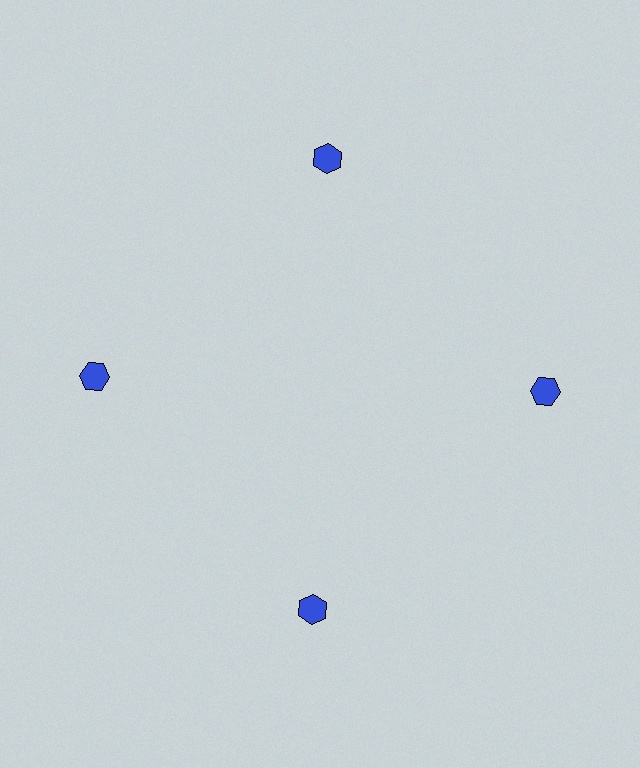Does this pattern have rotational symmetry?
Yes, this pattern has 4-fold rotational symmetry. It looks the same after rotating 90 degrees around the center.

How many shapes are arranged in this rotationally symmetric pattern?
There are 4 shapes, arranged in 4 groups of 1.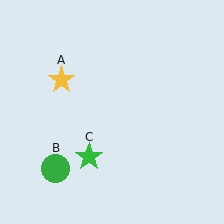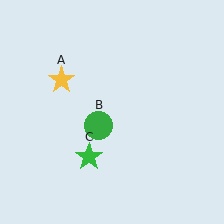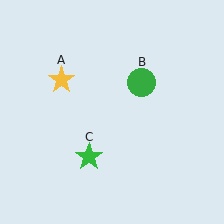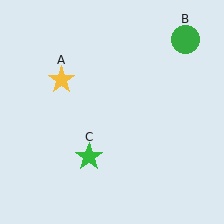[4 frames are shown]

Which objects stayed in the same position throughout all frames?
Yellow star (object A) and green star (object C) remained stationary.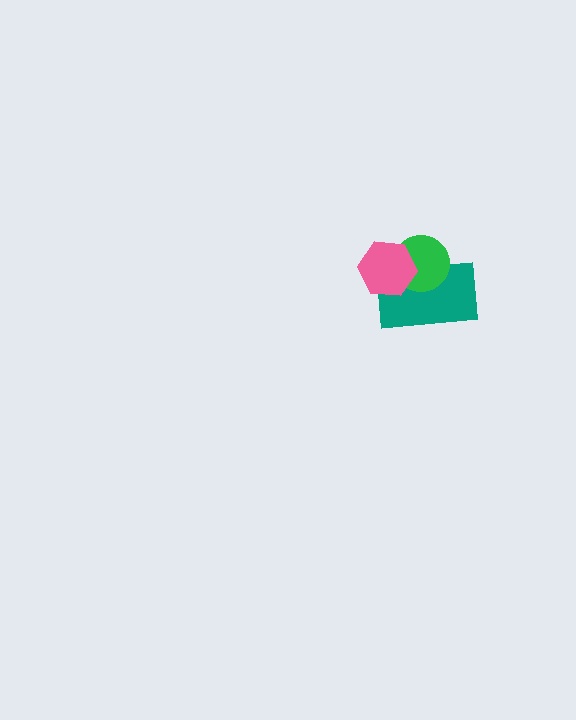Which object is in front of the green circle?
The pink hexagon is in front of the green circle.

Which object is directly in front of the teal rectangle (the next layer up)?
The green circle is directly in front of the teal rectangle.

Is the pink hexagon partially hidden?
No, no other shape covers it.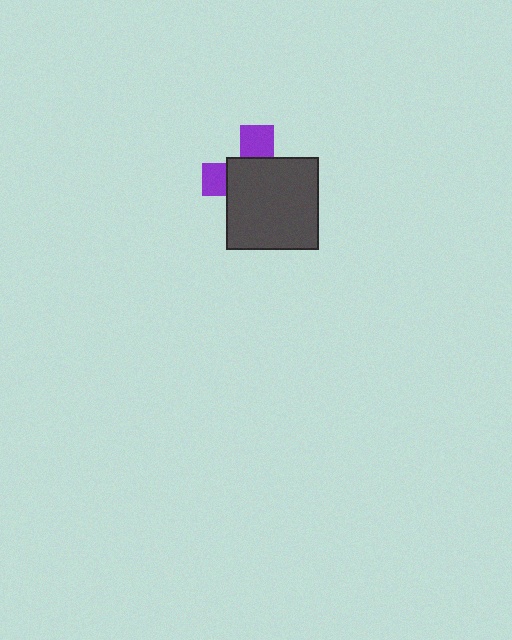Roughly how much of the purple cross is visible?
A small part of it is visible (roughly 30%).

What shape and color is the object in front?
The object in front is a dark gray square.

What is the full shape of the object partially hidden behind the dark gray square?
The partially hidden object is a purple cross.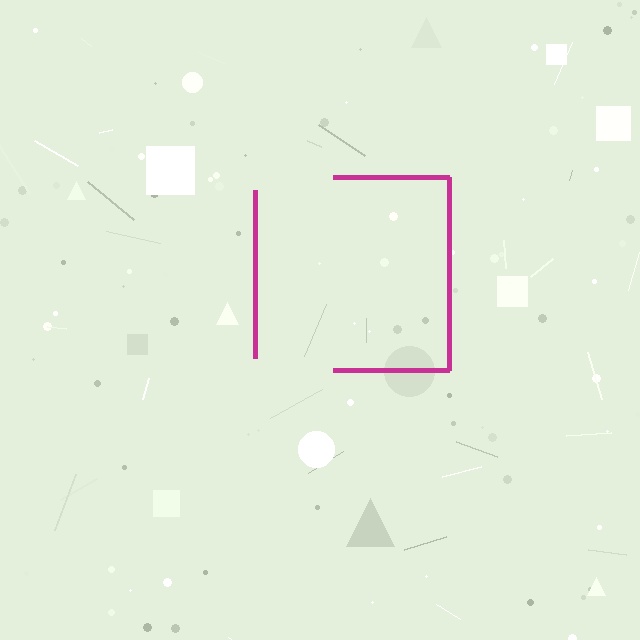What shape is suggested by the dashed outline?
The dashed outline suggests a square.